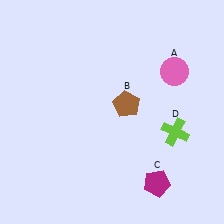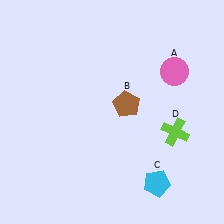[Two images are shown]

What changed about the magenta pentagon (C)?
In Image 1, C is magenta. In Image 2, it changed to cyan.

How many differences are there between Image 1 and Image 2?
There is 1 difference between the two images.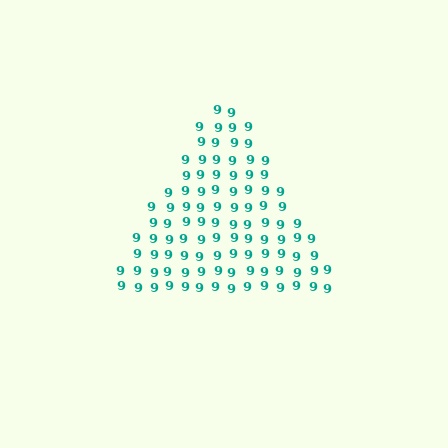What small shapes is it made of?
It is made of small digit 9's.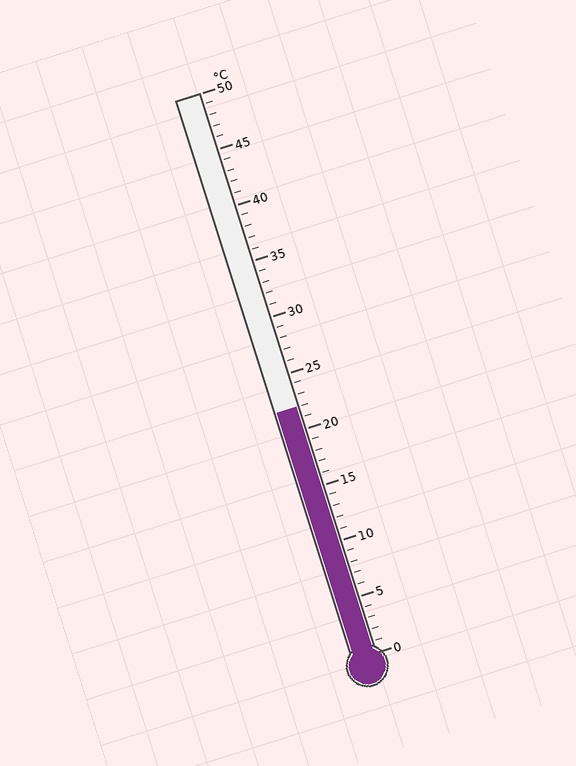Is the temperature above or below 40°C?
The temperature is below 40°C.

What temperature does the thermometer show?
The thermometer shows approximately 22°C.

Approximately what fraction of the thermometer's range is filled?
The thermometer is filled to approximately 45% of its range.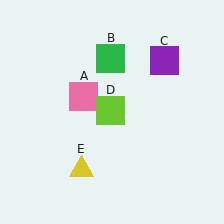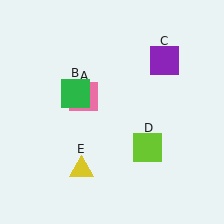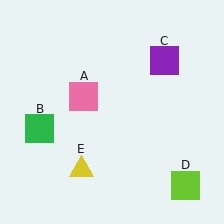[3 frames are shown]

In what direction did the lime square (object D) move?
The lime square (object D) moved down and to the right.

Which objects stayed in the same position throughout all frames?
Pink square (object A) and purple square (object C) and yellow triangle (object E) remained stationary.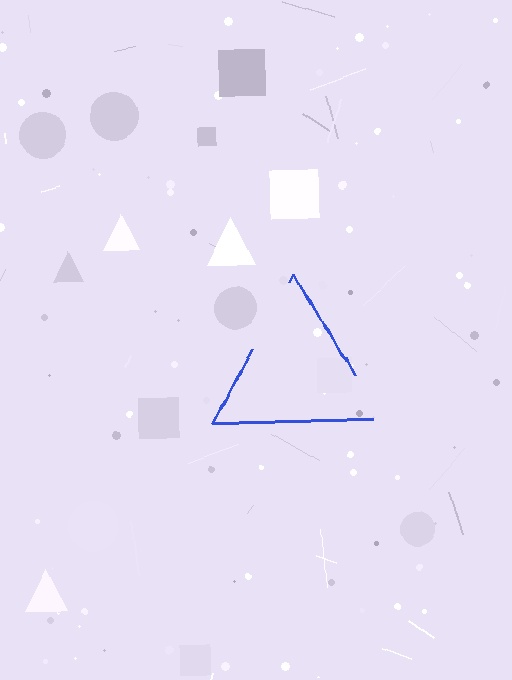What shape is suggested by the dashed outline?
The dashed outline suggests a triangle.